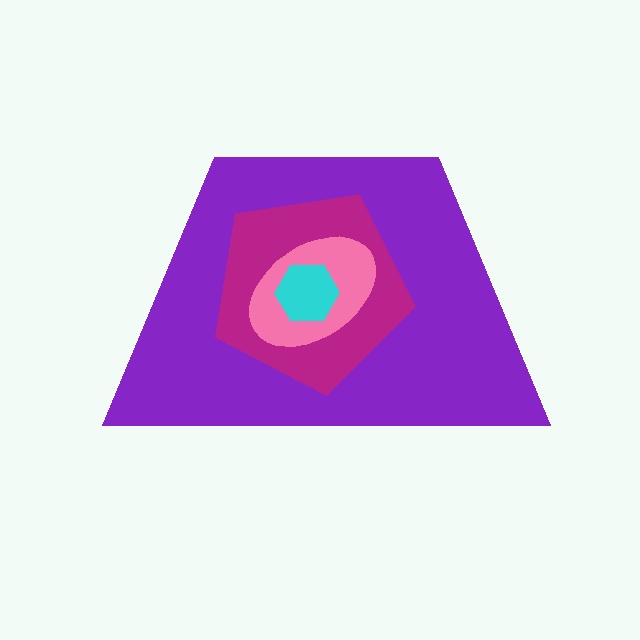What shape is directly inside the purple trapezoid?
The magenta pentagon.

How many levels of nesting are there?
4.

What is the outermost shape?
The purple trapezoid.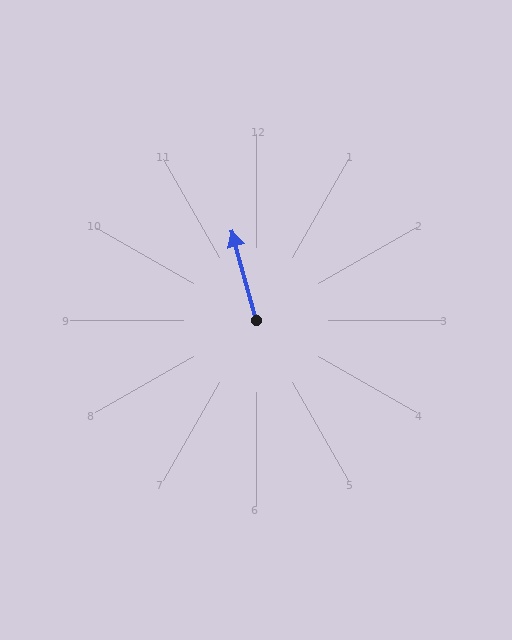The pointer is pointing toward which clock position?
Roughly 11 o'clock.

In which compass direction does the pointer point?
North.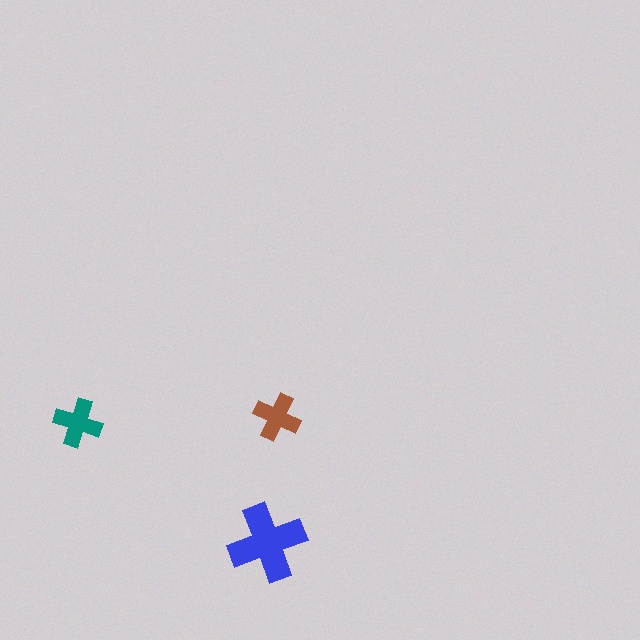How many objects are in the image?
There are 3 objects in the image.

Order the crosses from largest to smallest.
the blue one, the teal one, the brown one.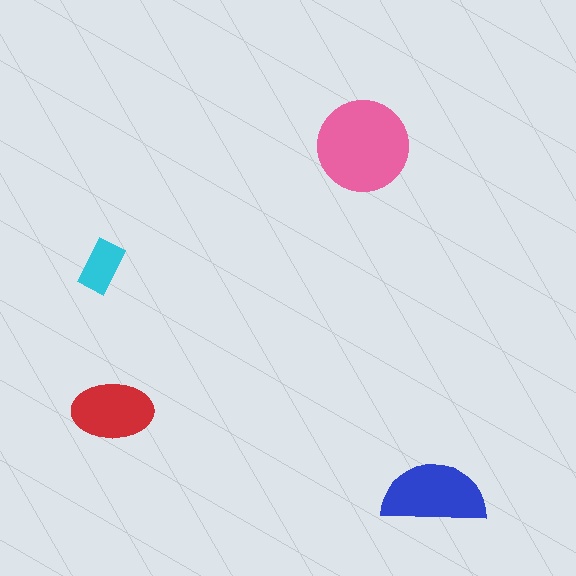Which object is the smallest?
The cyan rectangle.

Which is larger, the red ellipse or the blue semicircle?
The blue semicircle.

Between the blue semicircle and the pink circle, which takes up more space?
The pink circle.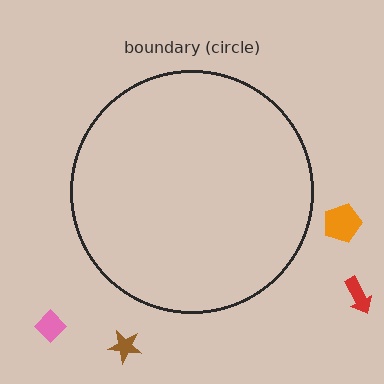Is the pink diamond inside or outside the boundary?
Outside.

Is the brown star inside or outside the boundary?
Outside.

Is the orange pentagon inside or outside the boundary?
Outside.